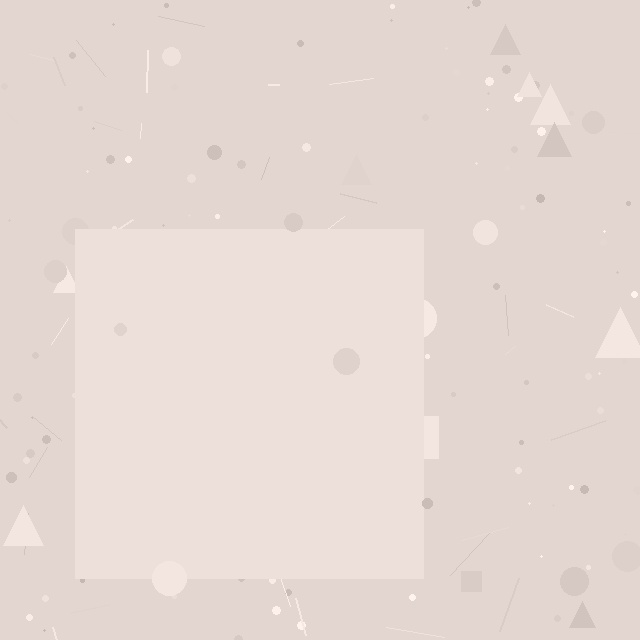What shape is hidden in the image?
A square is hidden in the image.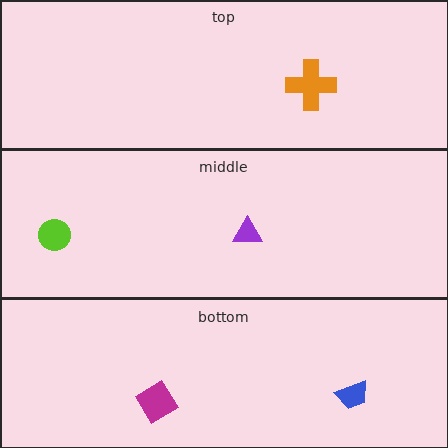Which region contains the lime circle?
The middle region.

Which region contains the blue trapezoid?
The bottom region.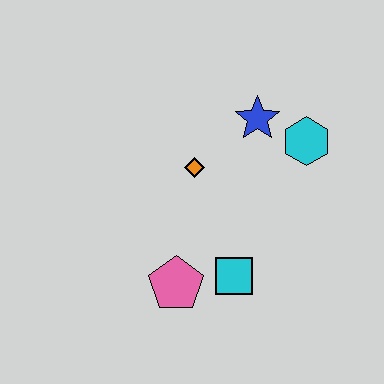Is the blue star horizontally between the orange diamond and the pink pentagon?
No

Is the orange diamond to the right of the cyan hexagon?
No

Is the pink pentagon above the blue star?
No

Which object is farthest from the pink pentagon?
The cyan hexagon is farthest from the pink pentagon.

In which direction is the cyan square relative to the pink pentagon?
The cyan square is to the right of the pink pentagon.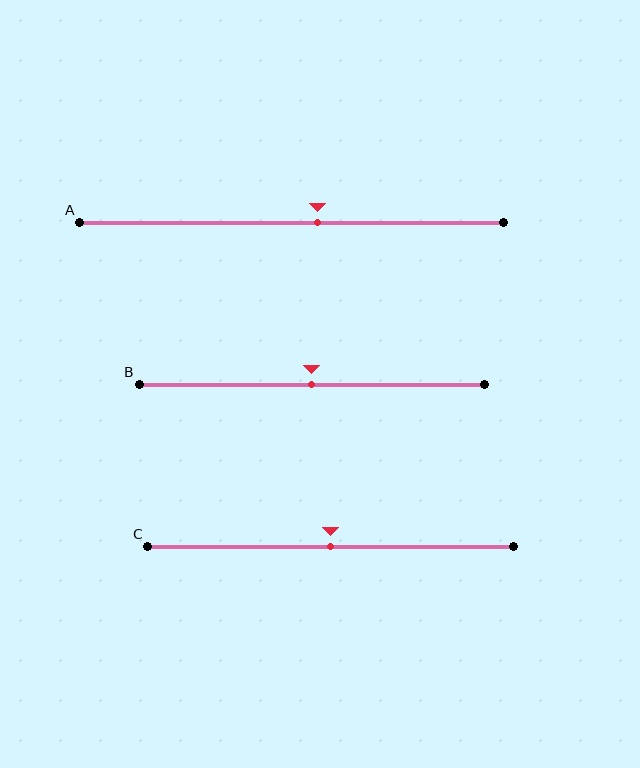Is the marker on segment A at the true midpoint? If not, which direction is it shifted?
No, the marker on segment A is shifted to the right by about 6% of the segment length.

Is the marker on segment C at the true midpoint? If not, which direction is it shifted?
Yes, the marker on segment C is at the true midpoint.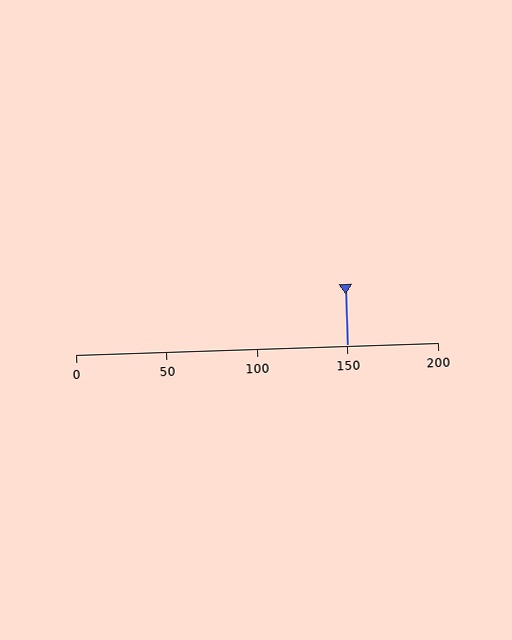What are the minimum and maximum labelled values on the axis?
The axis runs from 0 to 200.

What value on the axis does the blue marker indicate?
The marker indicates approximately 150.